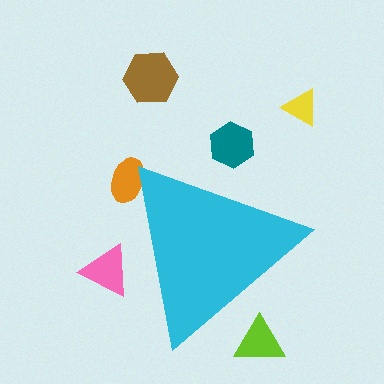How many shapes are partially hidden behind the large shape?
4 shapes are partially hidden.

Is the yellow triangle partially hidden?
No, the yellow triangle is fully visible.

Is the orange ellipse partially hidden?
Yes, the orange ellipse is partially hidden behind the cyan triangle.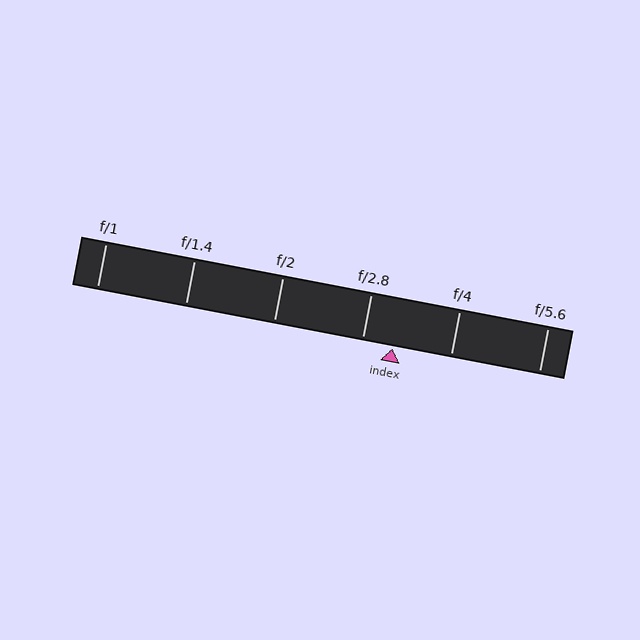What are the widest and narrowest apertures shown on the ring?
The widest aperture shown is f/1 and the narrowest is f/5.6.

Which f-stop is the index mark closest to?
The index mark is closest to f/2.8.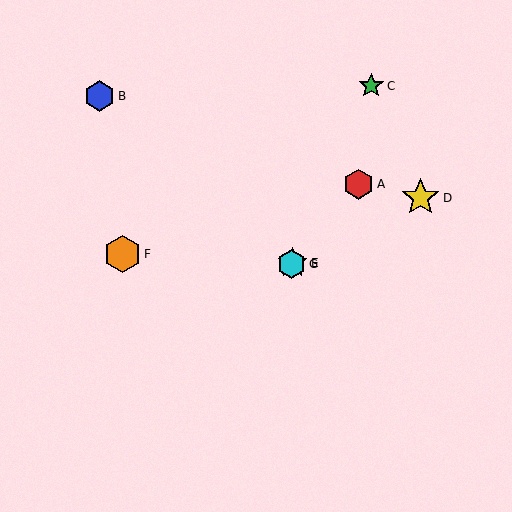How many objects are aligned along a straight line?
3 objects (A, E, G) are aligned along a straight line.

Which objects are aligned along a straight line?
Objects A, E, G are aligned along a straight line.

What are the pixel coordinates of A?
Object A is at (359, 184).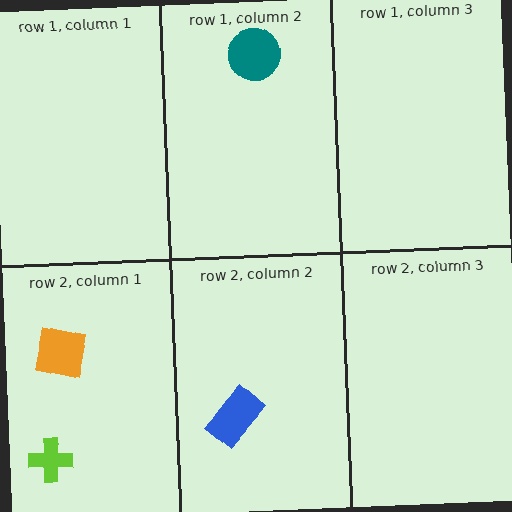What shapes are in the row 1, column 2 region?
The teal circle.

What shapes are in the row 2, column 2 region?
The blue rectangle.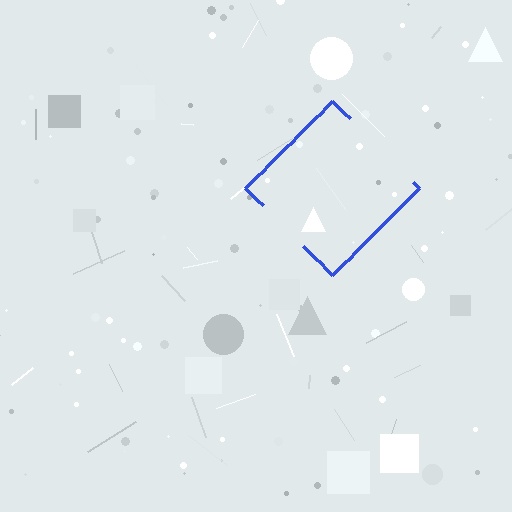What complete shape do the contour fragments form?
The contour fragments form a diamond.